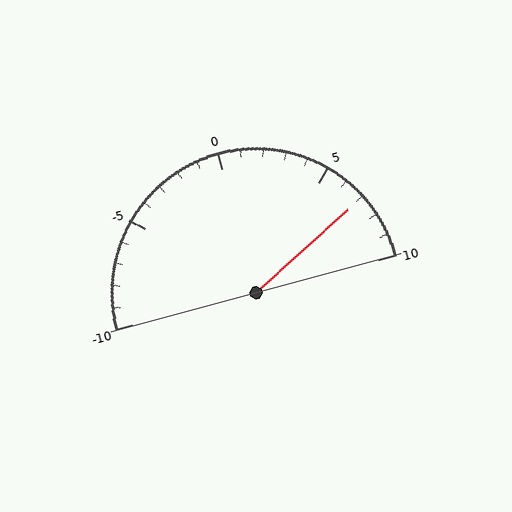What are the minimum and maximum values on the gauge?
The gauge ranges from -10 to 10.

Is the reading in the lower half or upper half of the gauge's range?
The reading is in the upper half of the range (-10 to 10).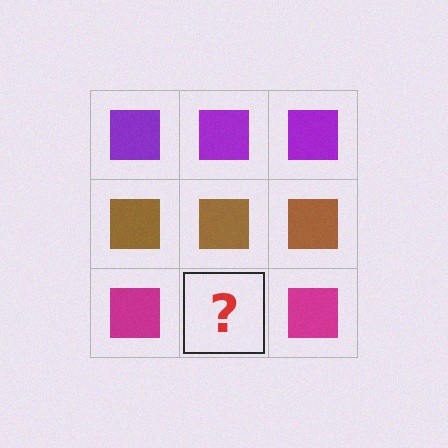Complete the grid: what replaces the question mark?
The question mark should be replaced with a magenta square.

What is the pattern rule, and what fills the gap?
The rule is that each row has a consistent color. The gap should be filled with a magenta square.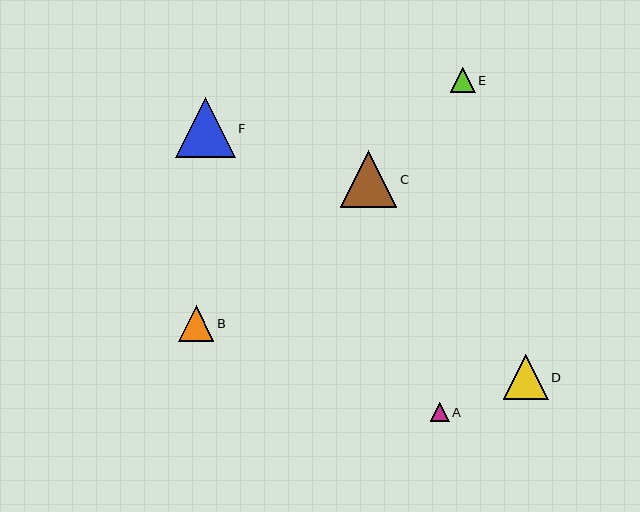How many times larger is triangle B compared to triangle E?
Triangle B is approximately 1.4 times the size of triangle E.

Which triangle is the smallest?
Triangle A is the smallest with a size of approximately 19 pixels.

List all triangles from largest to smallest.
From largest to smallest: F, C, D, B, E, A.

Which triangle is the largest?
Triangle F is the largest with a size of approximately 60 pixels.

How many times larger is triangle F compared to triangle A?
Triangle F is approximately 3.1 times the size of triangle A.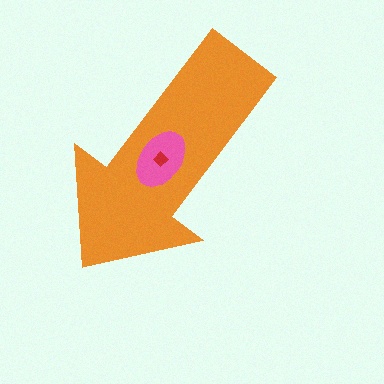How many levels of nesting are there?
3.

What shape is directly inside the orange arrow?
The pink ellipse.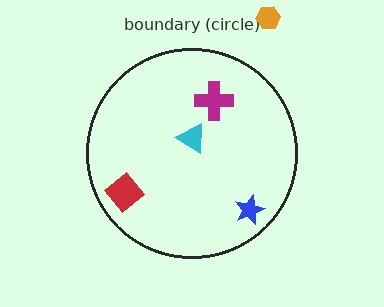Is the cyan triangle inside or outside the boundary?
Inside.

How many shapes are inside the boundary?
4 inside, 1 outside.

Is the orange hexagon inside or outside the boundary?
Outside.